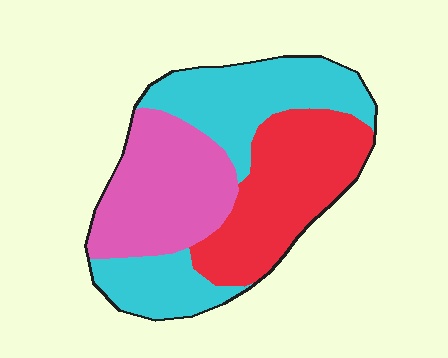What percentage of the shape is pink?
Pink takes up between a quarter and a half of the shape.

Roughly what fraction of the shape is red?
Red covers about 30% of the shape.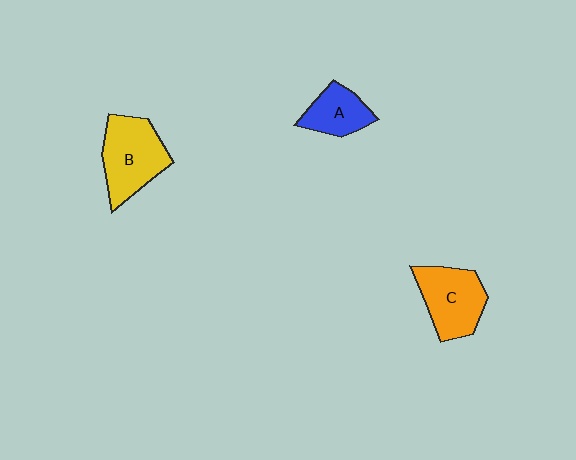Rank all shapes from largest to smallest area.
From largest to smallest: B (yellow), C (orange), A (blue).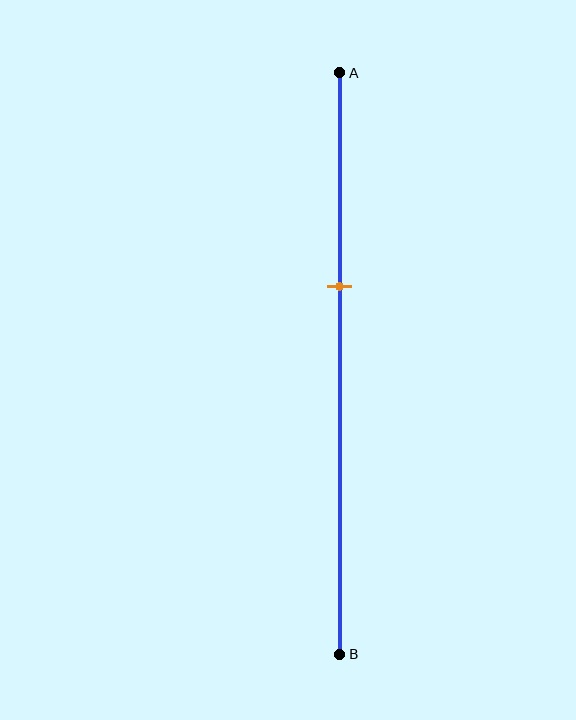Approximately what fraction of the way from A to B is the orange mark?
The orange mark is approximately 35% of the way from A to B.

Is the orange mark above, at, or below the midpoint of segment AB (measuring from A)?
The orange mark is above the midpoint of segment AB.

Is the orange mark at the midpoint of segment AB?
No, the mark is at about 35% from A, not at the 50% midpoint.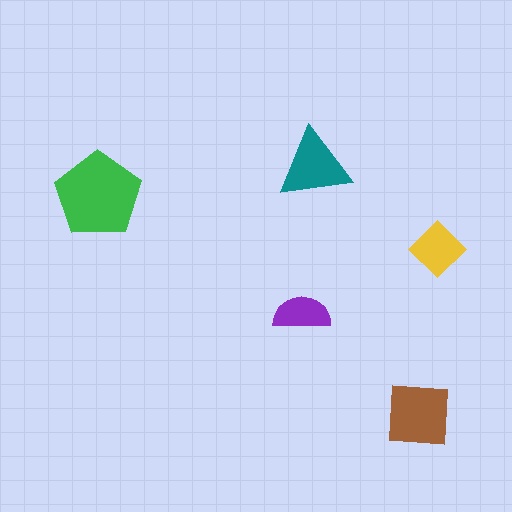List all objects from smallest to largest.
The purple semicircle, the yellow diamond, the teal triangle, the brown square, the green pentagon.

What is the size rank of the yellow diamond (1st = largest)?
4th.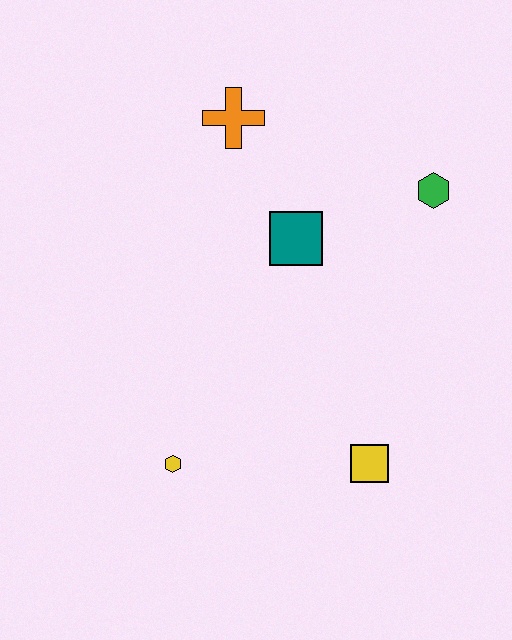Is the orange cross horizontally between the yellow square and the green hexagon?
No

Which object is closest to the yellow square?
The yellow hexagon is closest to the yellow square.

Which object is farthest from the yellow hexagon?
The green hexagon is farthest from the yellow hexagon.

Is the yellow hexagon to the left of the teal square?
Yes